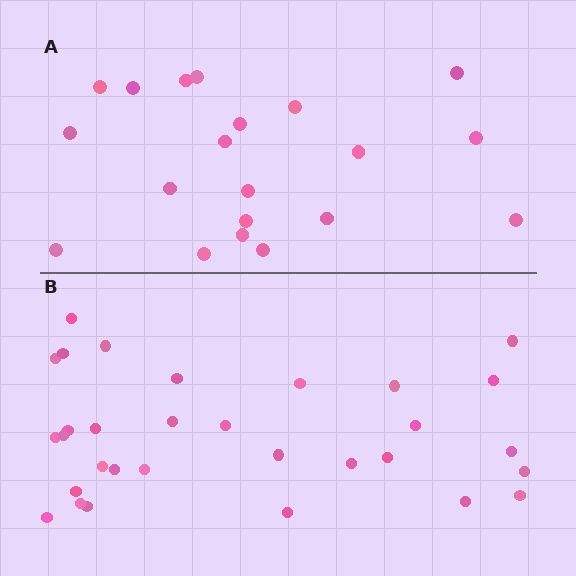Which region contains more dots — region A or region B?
Region B (the bottom region) has more dots.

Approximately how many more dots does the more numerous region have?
Region B has roughly 12 or so more dots than region A.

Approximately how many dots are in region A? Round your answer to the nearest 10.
About 20 dots.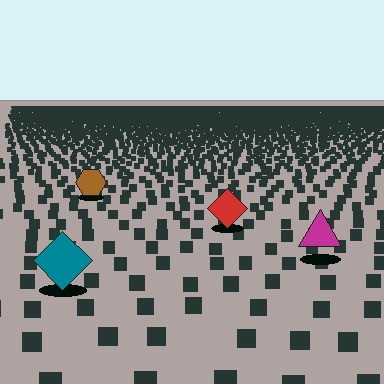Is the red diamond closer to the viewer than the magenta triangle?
No. The magenta triangle is closer — you can tell from the texture gradient: the ground texture is coarser near it.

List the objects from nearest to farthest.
From nearest to farthest: the teal diamond, the magenta triangle, the red diamond, the brown hexagon.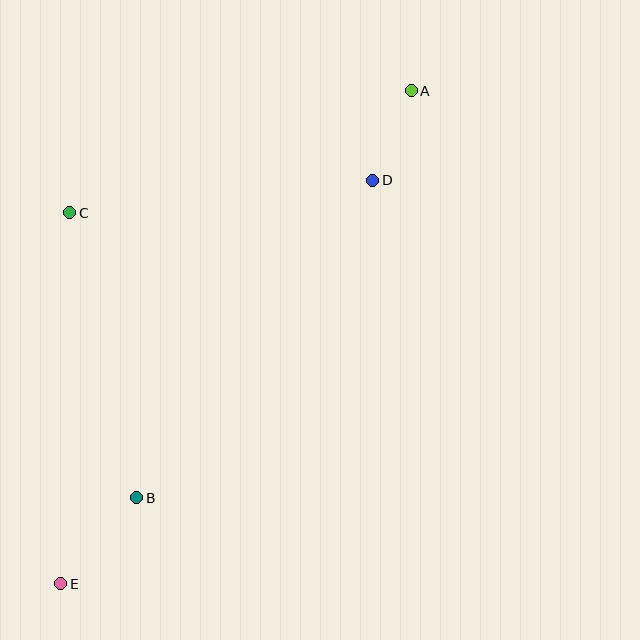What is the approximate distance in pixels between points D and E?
The distance between D and E is approximately 510 pixels.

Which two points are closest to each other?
Points A and D are closest to each other.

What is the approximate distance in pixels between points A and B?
The distance between A and B is approximately 491 pixels.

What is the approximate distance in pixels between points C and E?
The distance between C and E is approximately 371 pixels.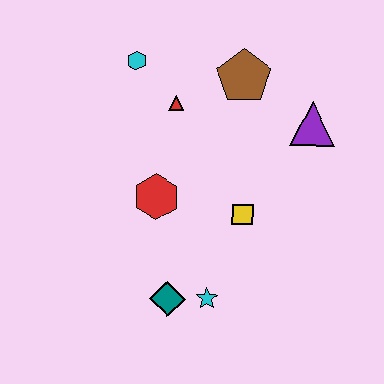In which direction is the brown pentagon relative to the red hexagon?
The brown pentagon is above the red hexagon.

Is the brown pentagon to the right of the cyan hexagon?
Yes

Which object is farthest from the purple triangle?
The teal diamond is farthest from the purple triangle.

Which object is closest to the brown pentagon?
The red triangle is closest to the brown pentagon.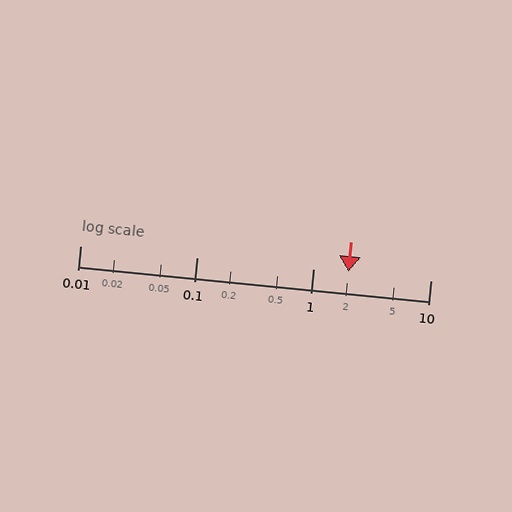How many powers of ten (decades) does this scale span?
The scale spans 3 decades, from 0.01 to 10.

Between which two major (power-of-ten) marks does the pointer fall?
The pointer is between 1 and 10.